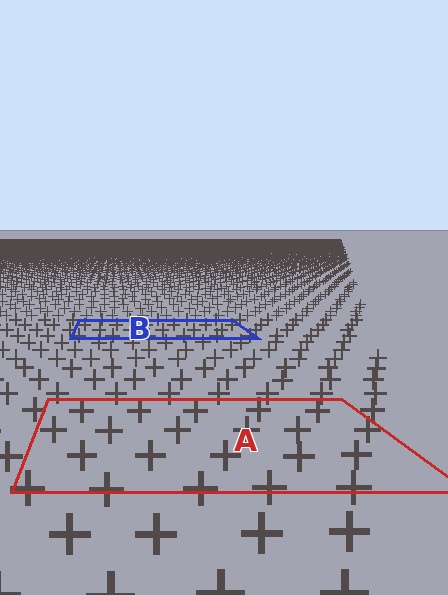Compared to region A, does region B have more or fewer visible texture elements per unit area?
Region B has more texture elements per unit area — they are packed more densely because it is farther away.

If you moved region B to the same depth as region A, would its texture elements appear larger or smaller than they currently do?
They would appear larger. At a closer depth, the same texture elements are projected at a bigger on-screen size.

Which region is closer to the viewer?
Region A is closer. The texture elements there are larger and more spread out.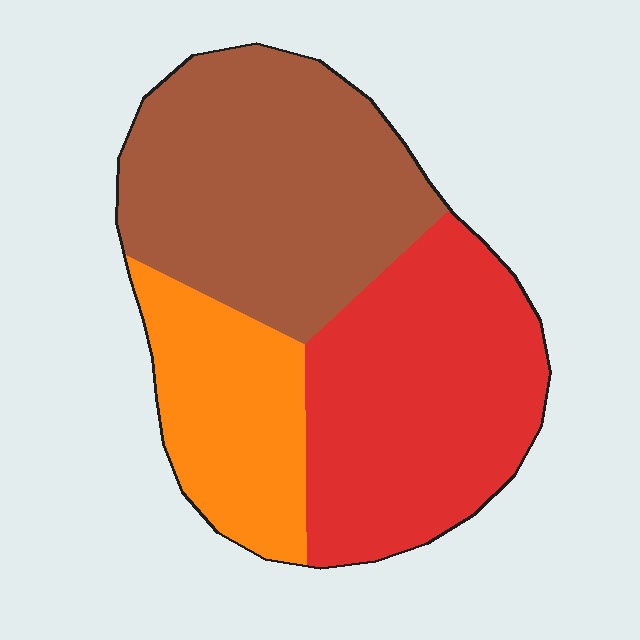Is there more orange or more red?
Red.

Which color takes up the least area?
Orange, at roughly 20%.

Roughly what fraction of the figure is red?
Red covers roughly 40% of the figure.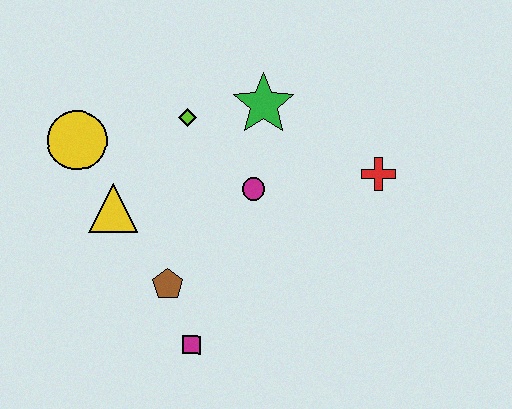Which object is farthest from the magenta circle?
The yellow circle is farthest from the magenta circle.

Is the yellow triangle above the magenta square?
Yes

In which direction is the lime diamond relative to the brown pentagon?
The lime diamond is above the brown pentagon.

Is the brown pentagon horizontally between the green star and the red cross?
No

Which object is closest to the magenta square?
The brown pentagon is closest to the magenta square.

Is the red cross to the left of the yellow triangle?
No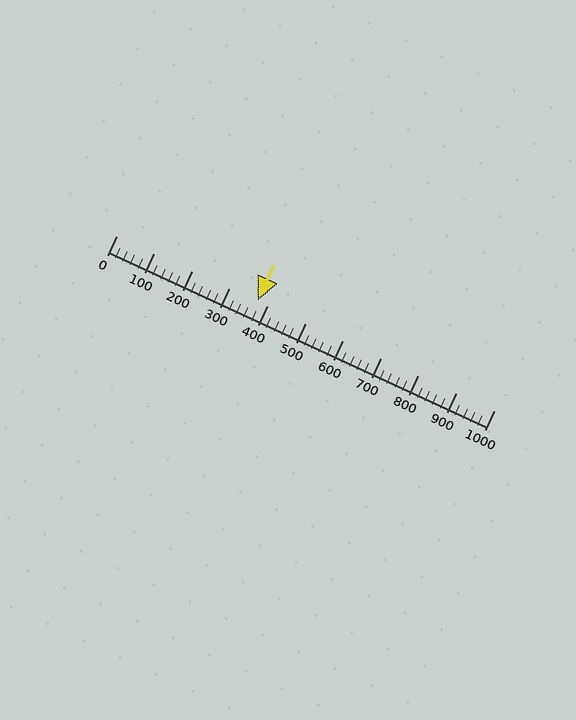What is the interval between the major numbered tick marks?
The major tick marks are spaced 100 units apart.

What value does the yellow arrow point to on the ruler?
The yellow arrow points to approximately 374.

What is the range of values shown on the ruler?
The ruler shows values from 0 to 1000.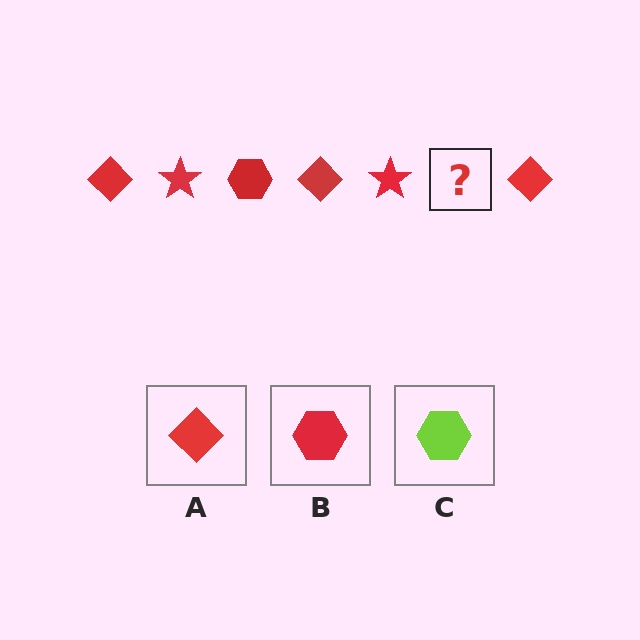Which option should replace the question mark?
Option B.